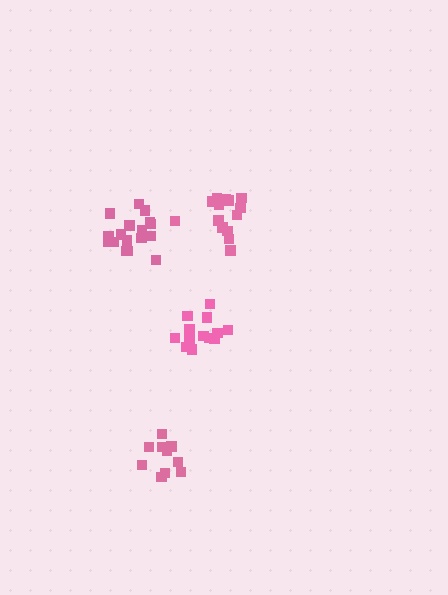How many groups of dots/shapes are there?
There are 4 groups.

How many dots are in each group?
Group 1: 11 dots, Group 2: 17 dots, Group 3: 15 dots, Group 4: 17 dots (60 total).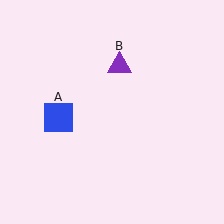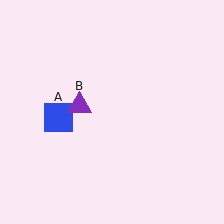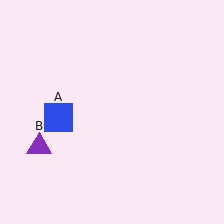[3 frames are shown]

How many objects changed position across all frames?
1 object changed position: purple triangle (object B).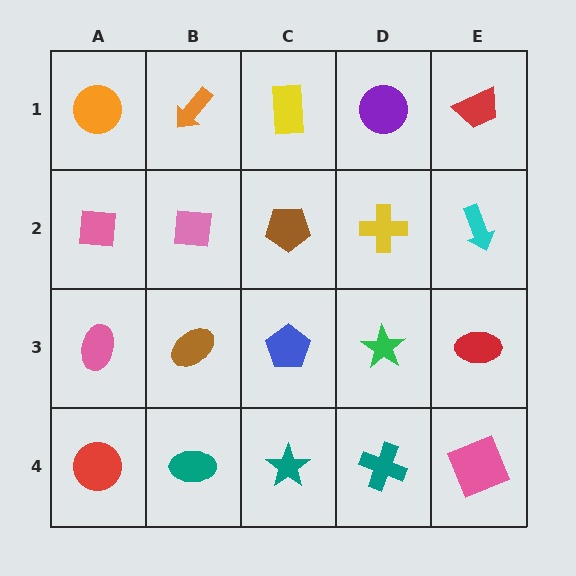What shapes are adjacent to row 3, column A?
A pink square (row 2, column A), a red circle (row 4, column A), a brown ellipse (row 3, column B).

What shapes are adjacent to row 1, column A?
A pink square (row 2, column A), an orange arrow (row 1, column B).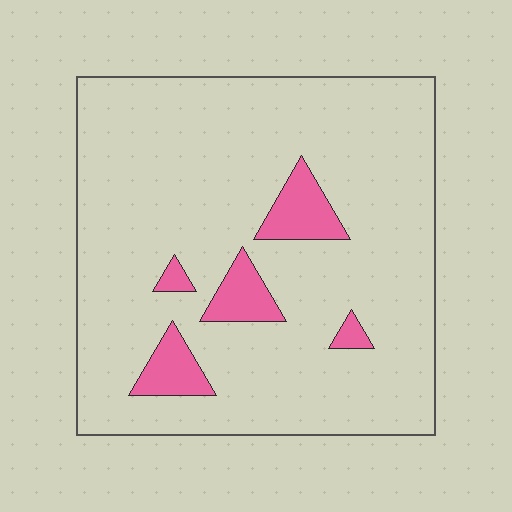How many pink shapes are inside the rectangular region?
5.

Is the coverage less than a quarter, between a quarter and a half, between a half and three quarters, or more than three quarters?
Less than a quarter.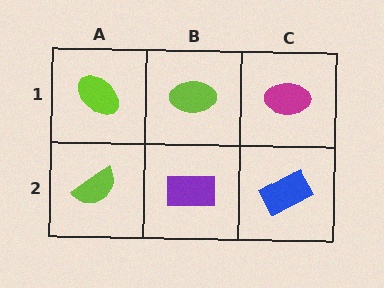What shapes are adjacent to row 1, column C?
A blue rectangle (row 2, column C), a lime ellipse (row 1, column B).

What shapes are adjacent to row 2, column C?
A magenta ellipse (row 1, column C), a purple rectangle (row 2, column B).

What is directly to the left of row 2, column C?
A purple rectangle.